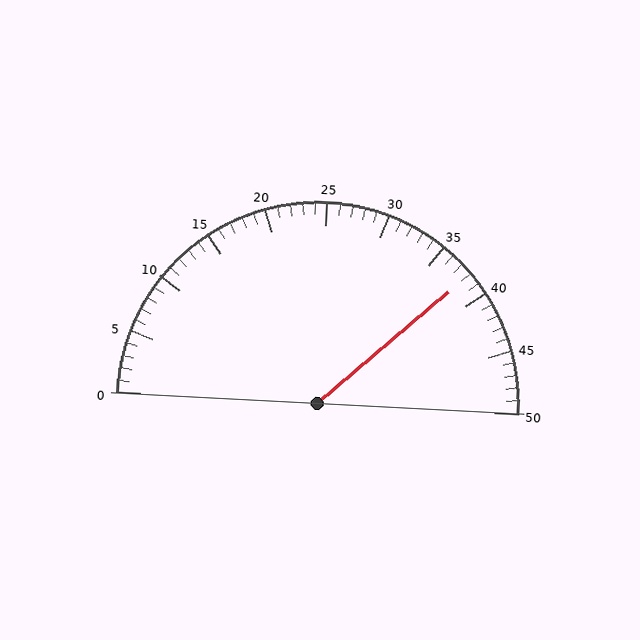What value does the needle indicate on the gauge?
The needle indicates approximately 38.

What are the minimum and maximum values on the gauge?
The gauge ranges from 0 to 50.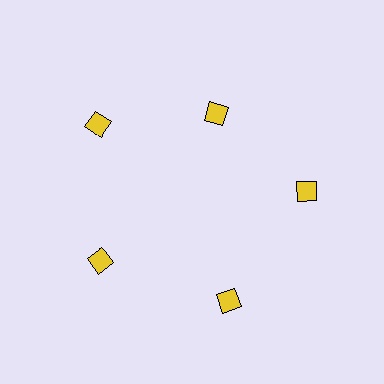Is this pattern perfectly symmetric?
No. The 5 yellow squares are arranged in a ring, but one element near the 1 o'clock position is pulled inward toward the center, breaking the 5-fold rotational symmetry.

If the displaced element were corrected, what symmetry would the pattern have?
It would have 5-fold rotational symmetry — the pattern would map onto itself every 72 degrees.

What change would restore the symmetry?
The symmetry would be restored by moving it outward, back onto the ring so that all 5 squares sit at equal angles and equal distance from the center.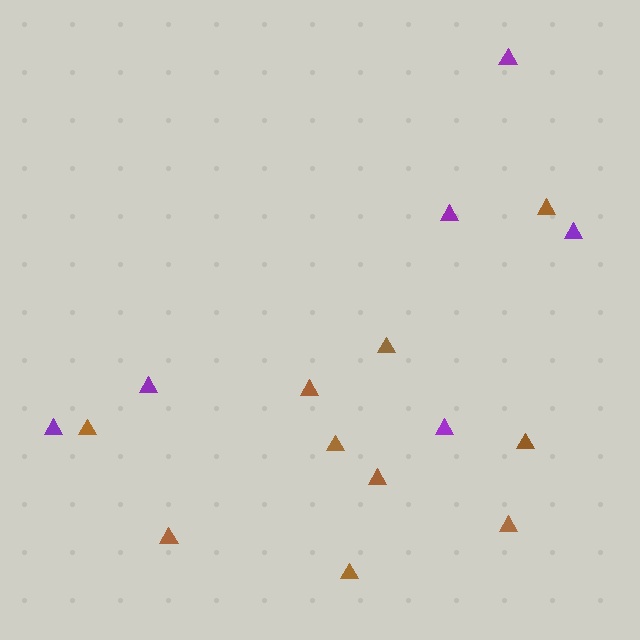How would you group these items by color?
There are 2 groups: one group of purple triangles (6) and one group of brown triangles (10).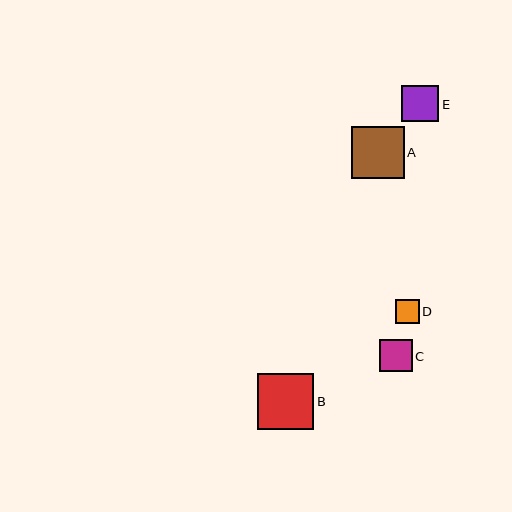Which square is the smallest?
Square D is the smallest with a size of approximately 24 pixels.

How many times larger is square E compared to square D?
Square E is approximately 1.6 times the size of square D.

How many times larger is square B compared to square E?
Square B is approximately 1.5 times the size of square E.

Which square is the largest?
Square B is the largest with a size of approximately 56 pixels.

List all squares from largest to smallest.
From largest to smallest: B, A, E, C, D.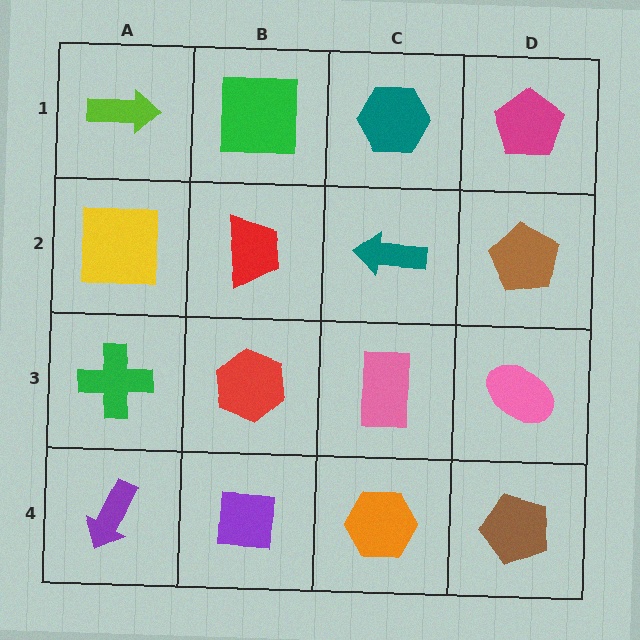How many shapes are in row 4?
4 shapes.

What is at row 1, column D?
A magenta pentagon.